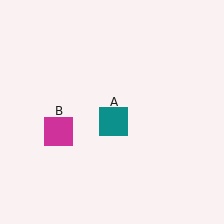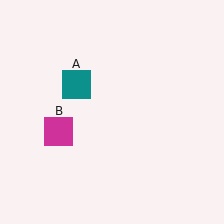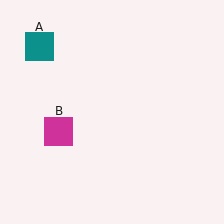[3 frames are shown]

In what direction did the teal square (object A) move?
The teal square (object A) moved up and to the left.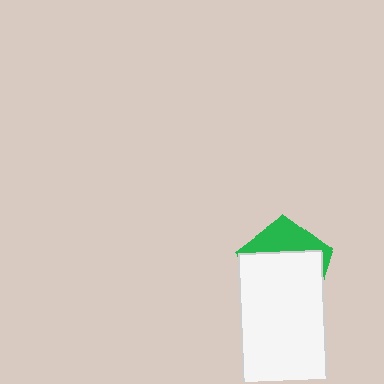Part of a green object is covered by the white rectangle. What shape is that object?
It is a pentagon.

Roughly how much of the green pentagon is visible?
A small part of it is visible (roughly 33%).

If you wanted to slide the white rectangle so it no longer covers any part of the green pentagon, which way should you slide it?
Slide it down — that is the most direct way to separate the two shapes.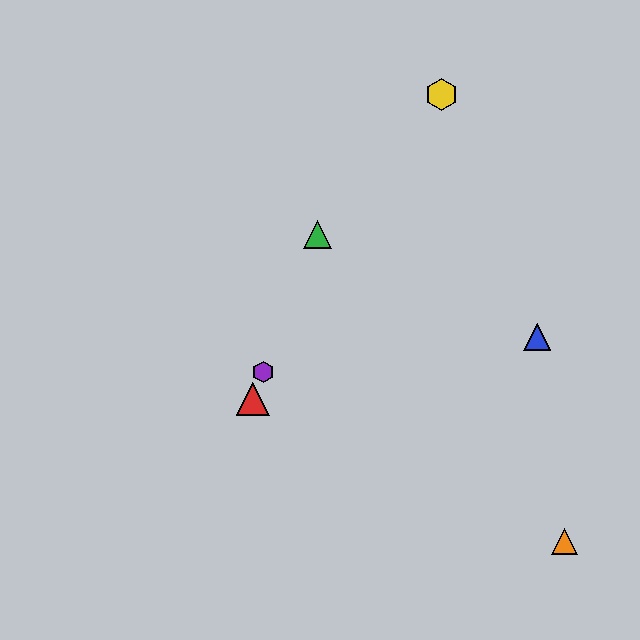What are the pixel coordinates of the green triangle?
The green triangle is at (317, 234).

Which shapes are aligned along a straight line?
The red triangle, the green triangle, the purple hexagon are aligned along a straight line.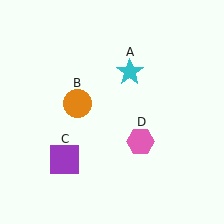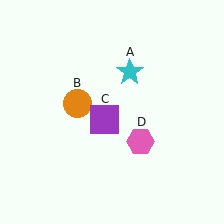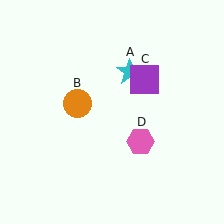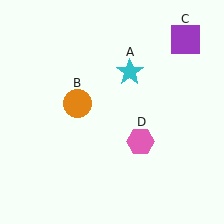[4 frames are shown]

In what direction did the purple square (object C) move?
The purple square (object C) moved up and to the right.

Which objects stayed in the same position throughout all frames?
Cyan star (object A) and orange circle (object B) and pink hexagon (object D) remained stationary.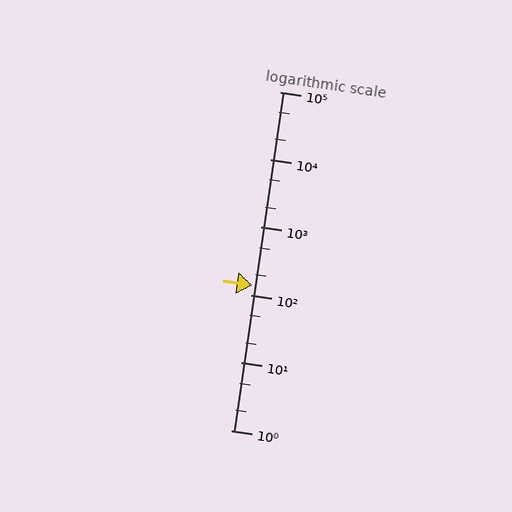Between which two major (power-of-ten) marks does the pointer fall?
The pointer is between 100 and 1000.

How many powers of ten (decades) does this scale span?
The scale spans 5 decades, from 1 to 100000.